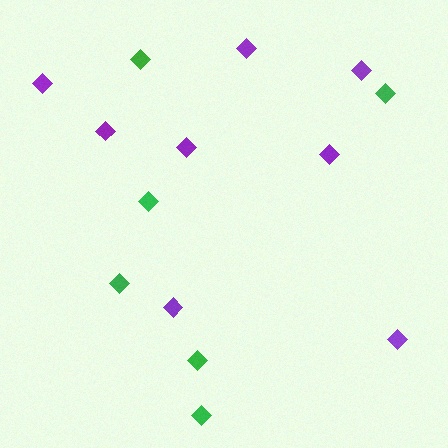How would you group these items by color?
There are 2 groups: one group of green diamonds (6) and one group of purple diamonds (8).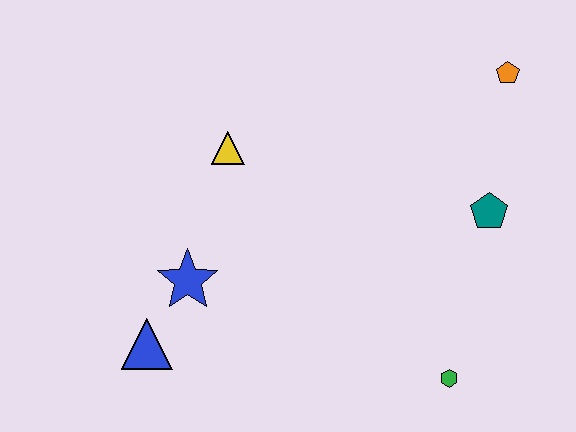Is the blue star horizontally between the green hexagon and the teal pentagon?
No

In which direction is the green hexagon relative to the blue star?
The green hexagon is to the right of the blue star.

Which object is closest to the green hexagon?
The teal pentagon is closest to the green hexagon.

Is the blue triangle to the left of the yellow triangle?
Yes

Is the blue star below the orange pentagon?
Yes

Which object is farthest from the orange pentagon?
The blue triangle is farthest from the orange pentagon.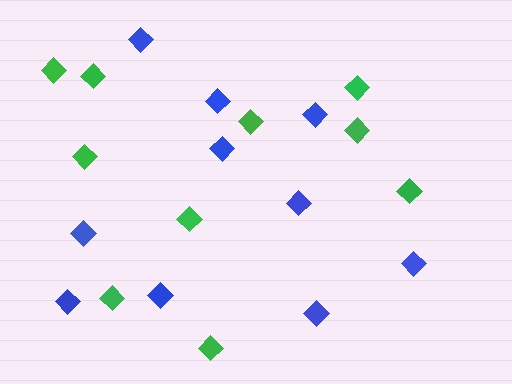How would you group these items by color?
There are 2 groups: one group of green diamonds (10) and one group of blue diamonds (10).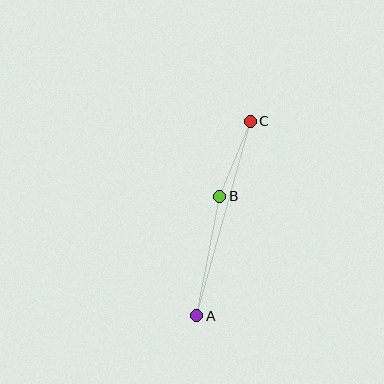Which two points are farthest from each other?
Points A and C are farthest from each other.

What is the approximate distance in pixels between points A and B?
The distance between A and B is approximately 122 pixels.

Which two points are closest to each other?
Points B and C are closest to each other.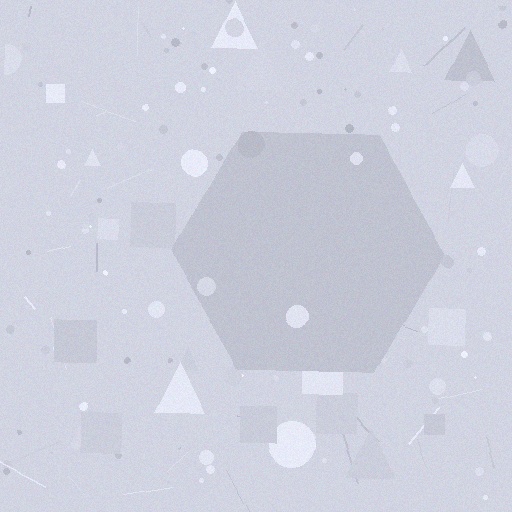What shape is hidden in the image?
A hexagon is hidden in the image.